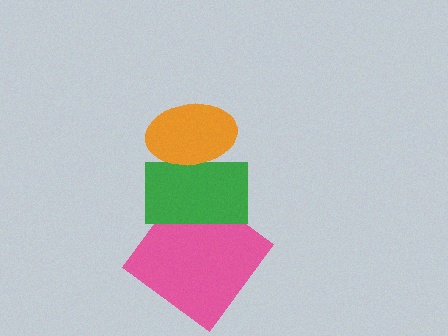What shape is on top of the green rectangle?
The orange ellipse is on top of the green rectangle.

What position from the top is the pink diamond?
The pink diamond is 3rd from the top.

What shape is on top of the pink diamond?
The green rectangle is on top of the pink diamond.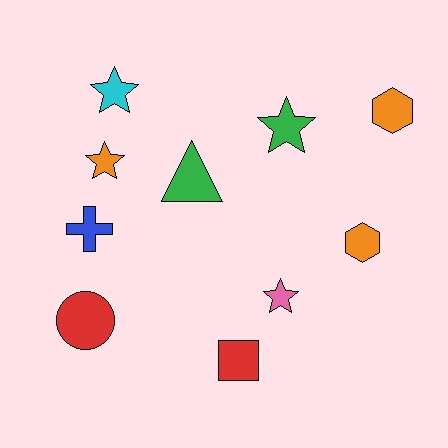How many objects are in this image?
There are 10 objects.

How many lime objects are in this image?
There are no lime objects.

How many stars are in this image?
There are 4 stars.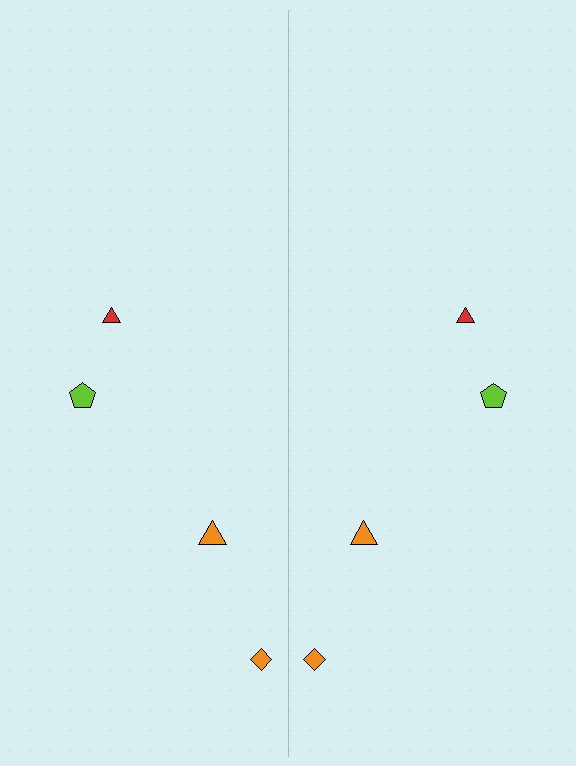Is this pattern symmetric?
Yes, this pattern has bilateral (reflection) symmetry.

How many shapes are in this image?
There are 8 shapes in this image.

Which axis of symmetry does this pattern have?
The pattern has a vertical axis of symmetry running through the center of the image.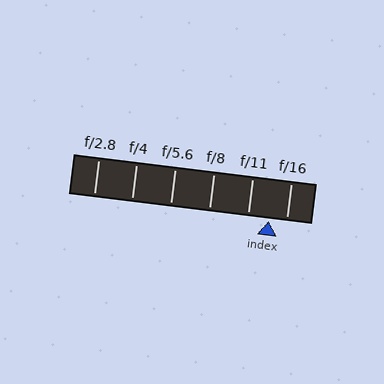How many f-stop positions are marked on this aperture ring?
There are 6 f-stop positions marked.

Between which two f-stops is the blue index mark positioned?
The index mark is between f/11 and f/16.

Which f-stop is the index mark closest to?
The index mark is closest to f/16.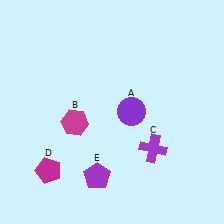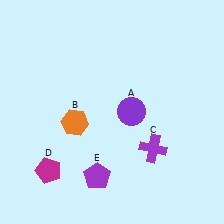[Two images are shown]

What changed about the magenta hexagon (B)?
In Image 1, B is magenta. In Image 2, it changed to orange.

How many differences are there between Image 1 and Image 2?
There is 1 difference between the two images.